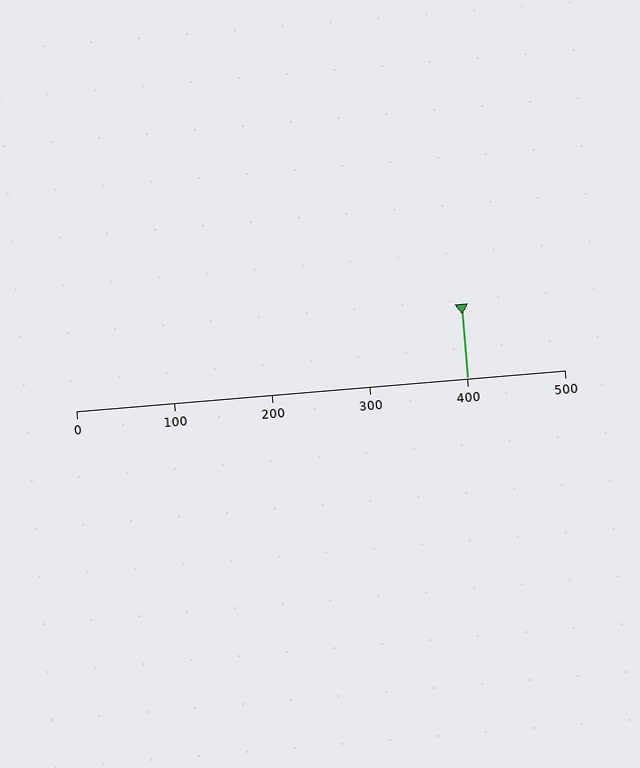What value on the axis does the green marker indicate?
The marker indicates approximately 400.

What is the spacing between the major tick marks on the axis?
The major ticks are spaced 100 apart.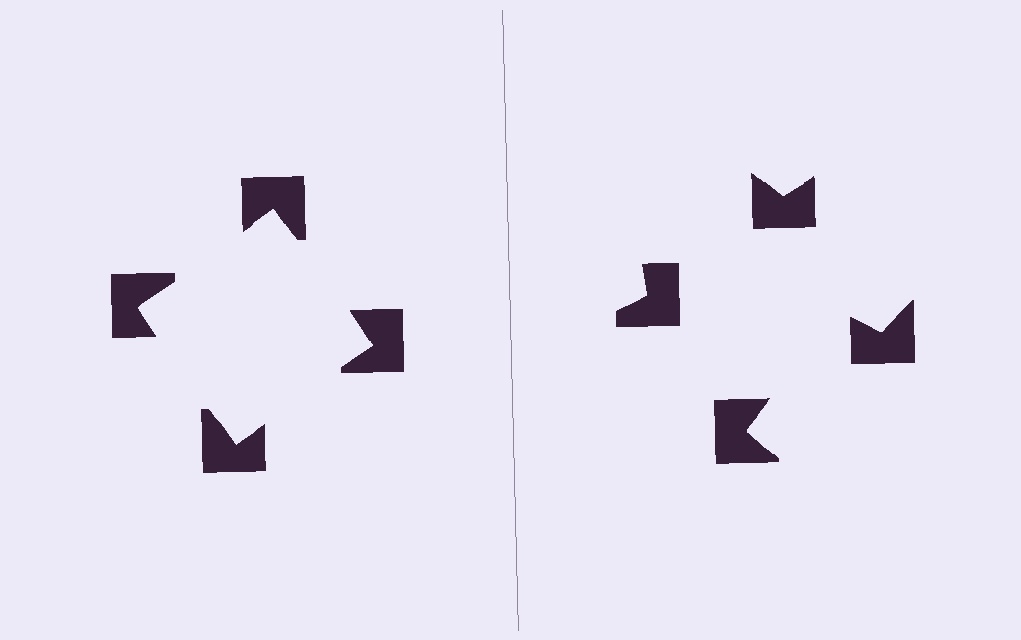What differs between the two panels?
The notched squares are positioned identically on both sides; only the wedge orientations differ. On the left they align to a square; on the right they are misaligned.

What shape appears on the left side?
An illusory square.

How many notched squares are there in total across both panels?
8 — 4 on each side.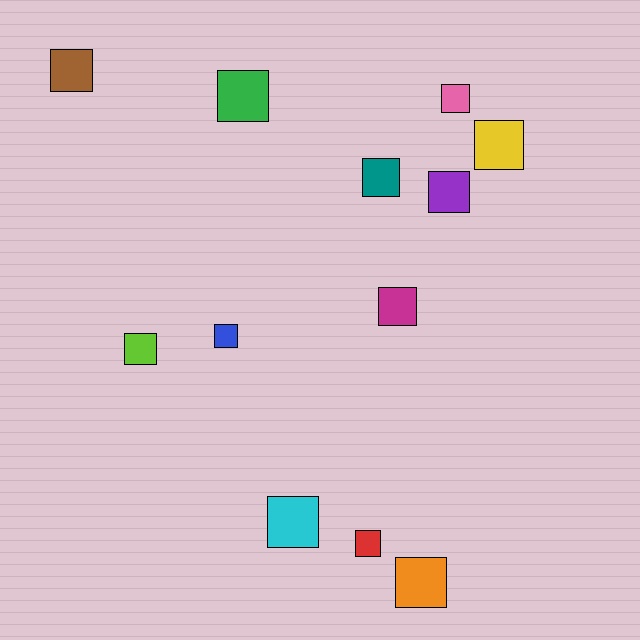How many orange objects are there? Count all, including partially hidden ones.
There is 1 orange object.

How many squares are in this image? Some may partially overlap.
There are 12 squares.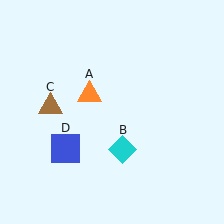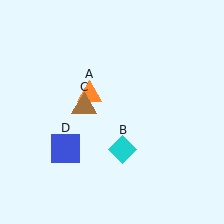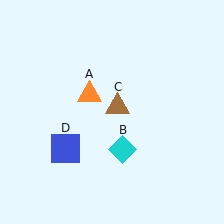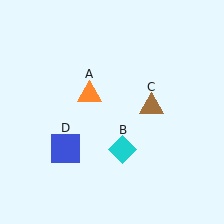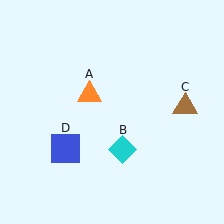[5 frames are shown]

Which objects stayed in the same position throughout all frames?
Orange triangle (object A) and cyan diamond (object B) and blue square (object D) remained stationary.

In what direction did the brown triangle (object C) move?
The brown triangle (object C) moved right.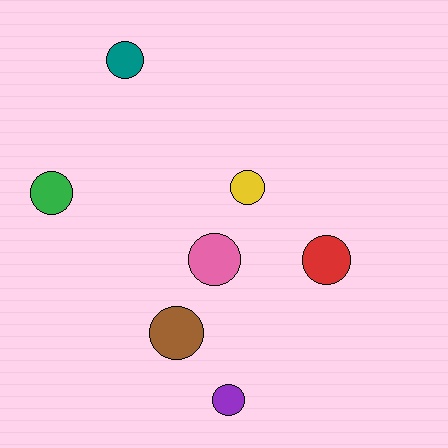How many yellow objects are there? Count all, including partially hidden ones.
There is 1 yellow object.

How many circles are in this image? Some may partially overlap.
There are 7 circles.